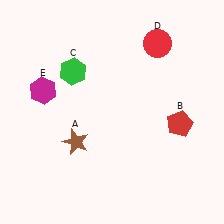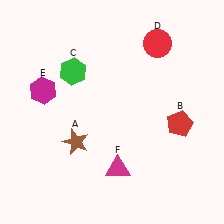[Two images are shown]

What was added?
A magenta triangle (F) was added in Image 2.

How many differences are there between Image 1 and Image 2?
There is 1 difference between the two images.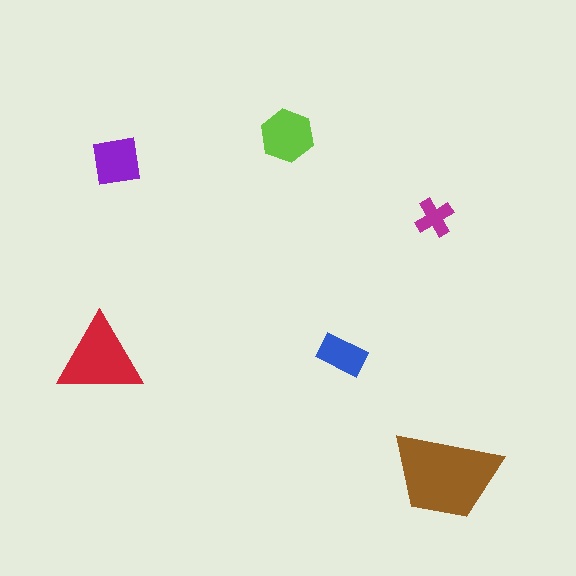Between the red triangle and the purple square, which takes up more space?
The red triangle.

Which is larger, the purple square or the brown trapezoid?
The brown trapezoid.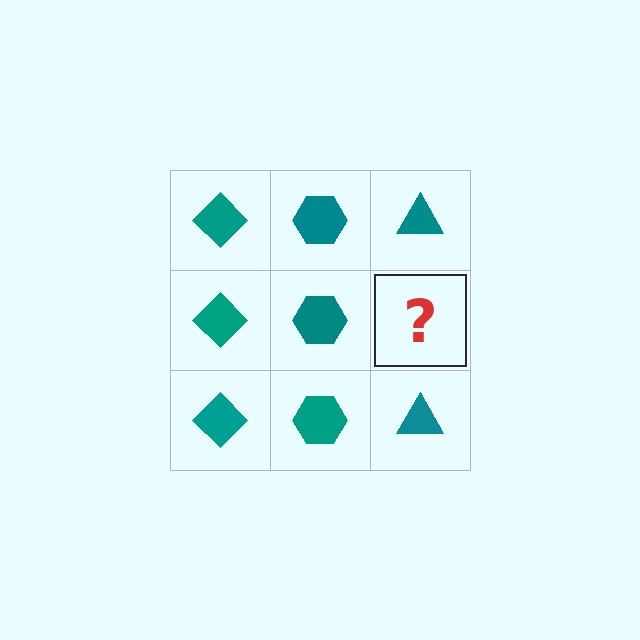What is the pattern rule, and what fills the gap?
The rule is that each column has a consistent shape. The gap should be filled with a teal triangle.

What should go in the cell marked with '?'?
The missing cell should contain a teal triangle.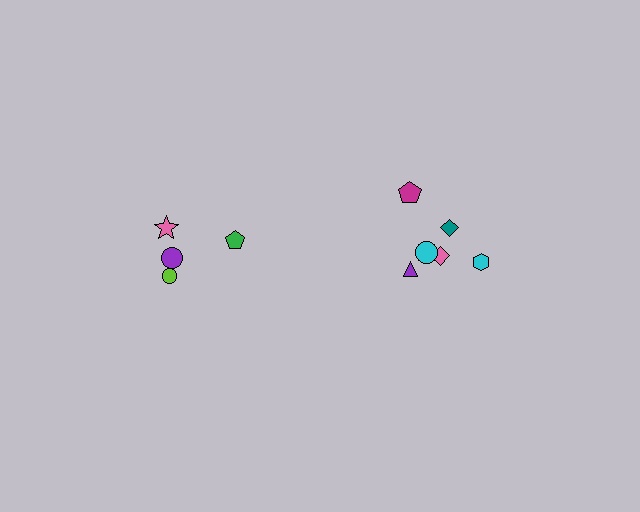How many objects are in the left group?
There are 4 objects.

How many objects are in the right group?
There are 6 objects.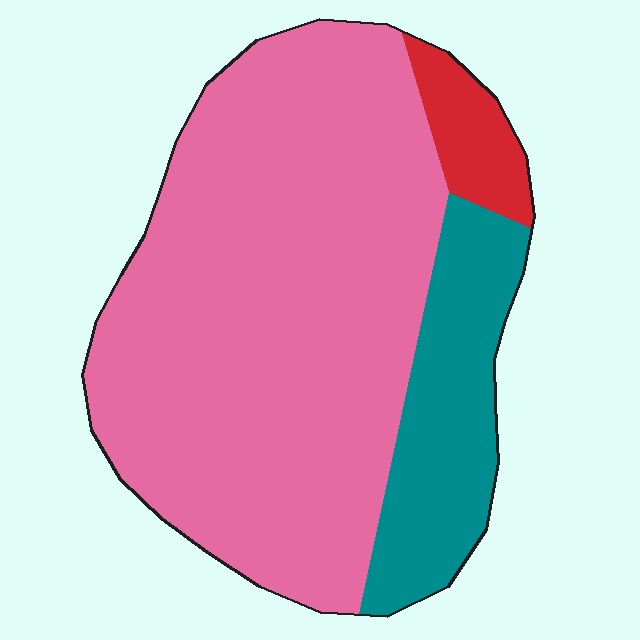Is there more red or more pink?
Pink.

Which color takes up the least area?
Red, at roughly 5%.